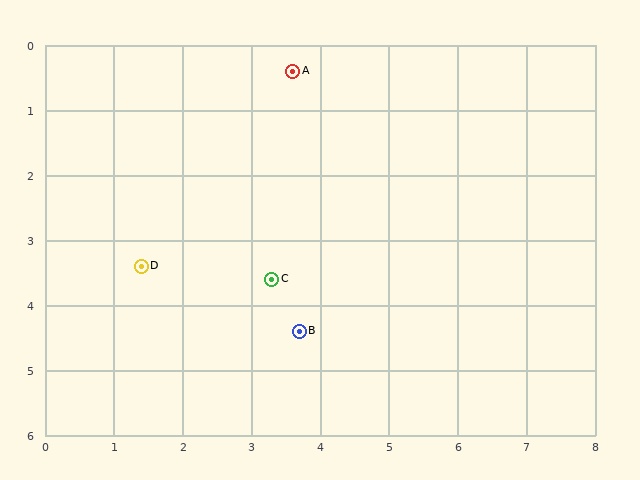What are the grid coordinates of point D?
Point D is at approximately (1.4, 3.4).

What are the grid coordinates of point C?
Point C is at approximately (3.3, 3.6).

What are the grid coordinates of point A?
Point A is at approximately (3.6, 0.4).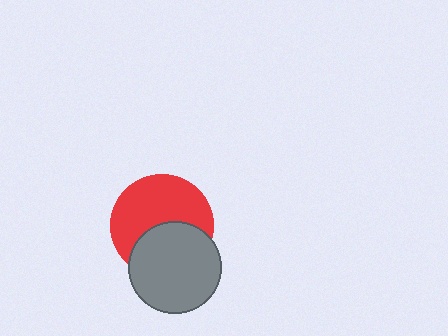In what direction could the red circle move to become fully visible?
The red circle could move up. That would shift it out from behind the gray circle entirely.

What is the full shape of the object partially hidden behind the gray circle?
The partially hidden object is a red circle.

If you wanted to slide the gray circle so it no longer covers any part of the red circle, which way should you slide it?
Slide it down — that is the most direct way to separate the two shapes.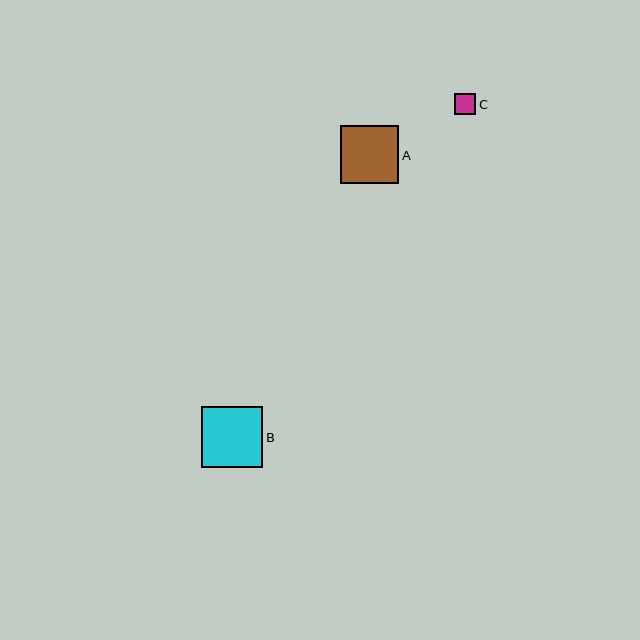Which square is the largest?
Square B is the largest with a size of approximately 61 pixels.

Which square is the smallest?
Square C is the smallest with a size of approximately 21 pixels.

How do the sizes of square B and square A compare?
Square B and square A are approximately the same size.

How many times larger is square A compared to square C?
Square A is approximately 2.8 times the size of square C.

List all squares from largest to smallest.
From largest to smallest: B, A, C.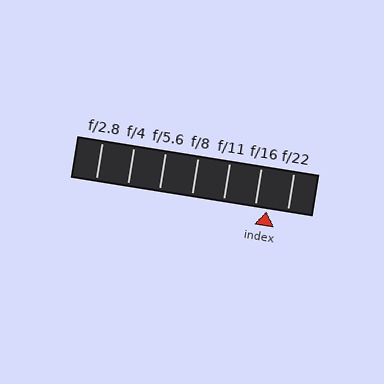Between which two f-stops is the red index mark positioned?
The index mark is between f/16 and f/22.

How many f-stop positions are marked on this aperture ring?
There are 7 f-stop positions marked.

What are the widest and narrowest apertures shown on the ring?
The widest aperture shown is f/2.8 and the narrowest is f/22.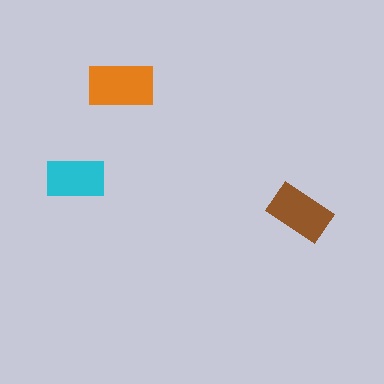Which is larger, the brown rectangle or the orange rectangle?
The orange one.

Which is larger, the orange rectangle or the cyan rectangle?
The orange one.